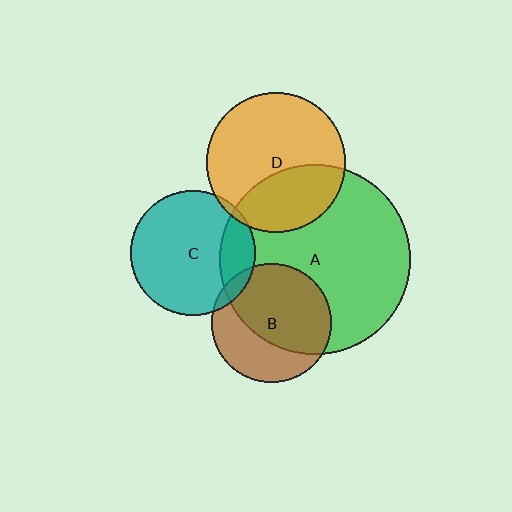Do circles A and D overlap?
Yes.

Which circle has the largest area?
Circle A (green).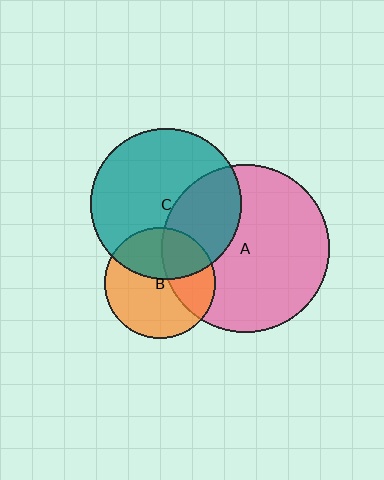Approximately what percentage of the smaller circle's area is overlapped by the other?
Approximately 40%.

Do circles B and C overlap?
Yes.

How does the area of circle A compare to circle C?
Approximately 1.2 times.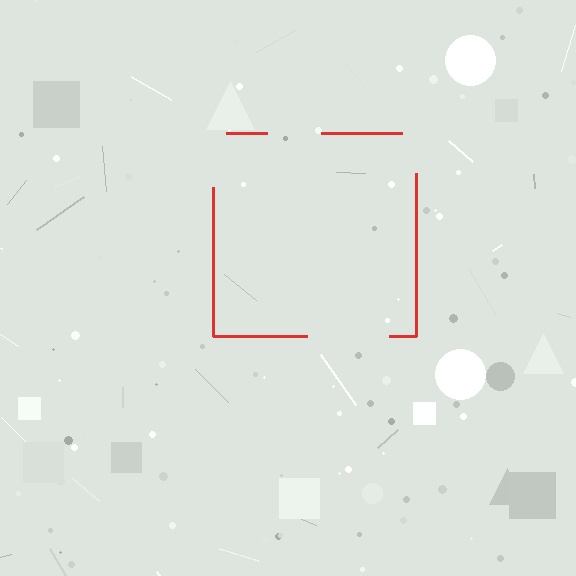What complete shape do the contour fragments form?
The contour fragments form a square.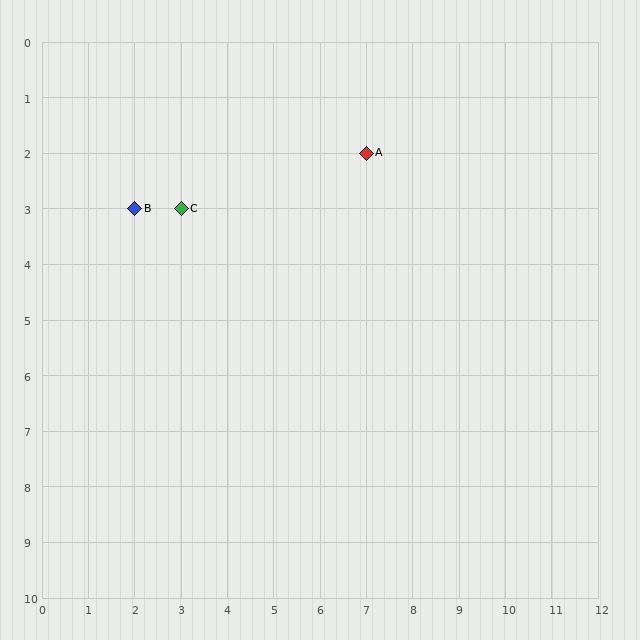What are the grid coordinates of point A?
Point A is at grid coordinates (7, 2).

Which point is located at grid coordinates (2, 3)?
Point B is at (2, 3).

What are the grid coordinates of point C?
Point C is at grid coordinates (3, 3).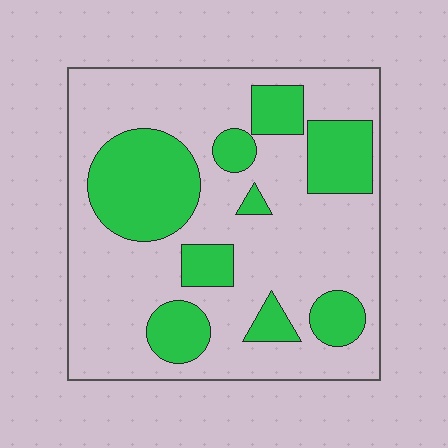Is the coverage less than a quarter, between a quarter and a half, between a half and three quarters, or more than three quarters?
Between a quarter and a half.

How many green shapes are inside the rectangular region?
9.